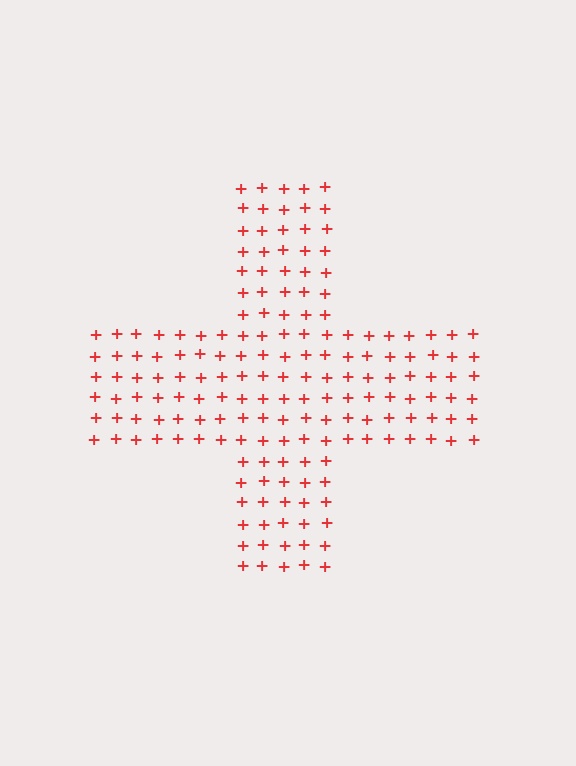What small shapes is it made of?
It is made of small plus signs.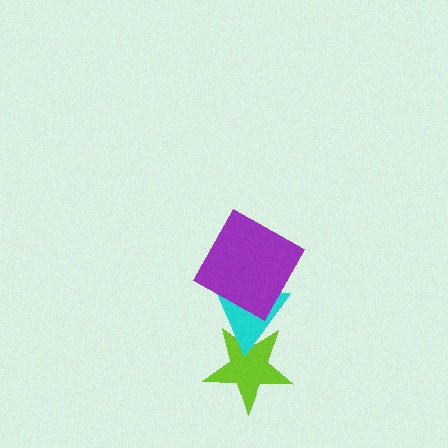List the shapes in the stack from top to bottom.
From top to bottom: the purple square, the cyan triangle, the lime star.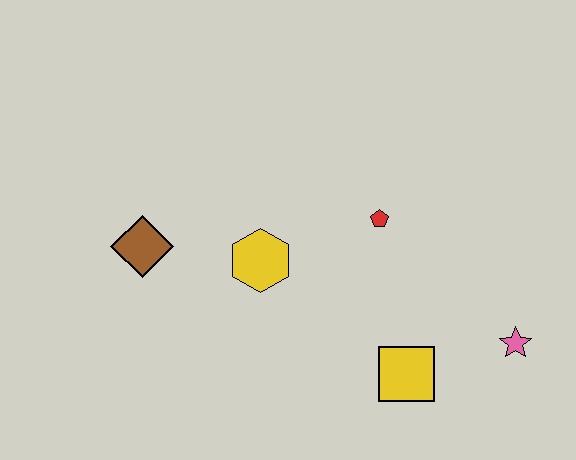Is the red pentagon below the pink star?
No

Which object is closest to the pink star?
The yellow square is closest to the pink star.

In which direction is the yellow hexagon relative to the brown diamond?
The yellow hexagon is to the right of the brown diamond.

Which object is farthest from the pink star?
The brown diamond is farthest from the pink star.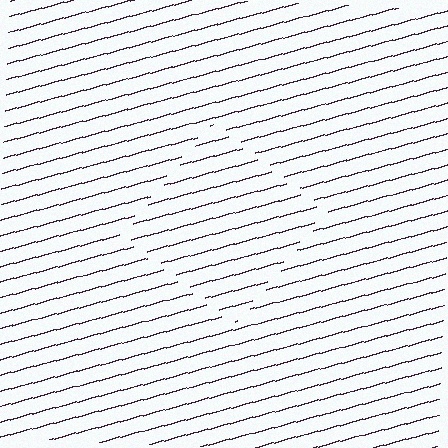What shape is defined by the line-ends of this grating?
An illusory square. The interior of the shape contains the same grating, shifted by half a period — the contour is defined by the phase discontinuity where line-ends from the inner and outer gratings abut.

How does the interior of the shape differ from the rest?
The interior of the shape contains the same grating, shifted by half a period — the contour is defined by the phase discontinuity where line-ends from the inner and outer gratings abut.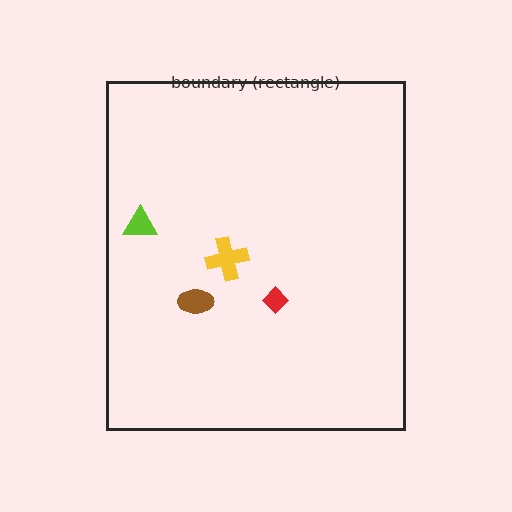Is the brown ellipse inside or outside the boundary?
Inside.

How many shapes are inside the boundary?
4 inside, 0 outside.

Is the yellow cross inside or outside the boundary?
Inside.